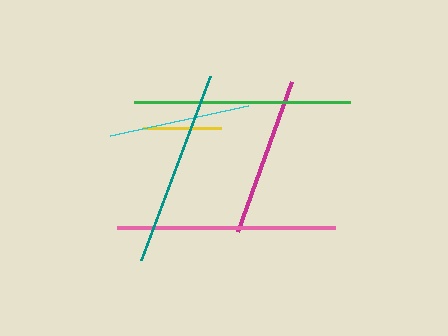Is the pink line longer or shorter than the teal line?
The pink line is longer than the teal line.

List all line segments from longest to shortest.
From longest to shortest: pink, green, teal, magenta, cyan, yellow.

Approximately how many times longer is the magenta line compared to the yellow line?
The magenta line is approximately 2.0 times the length of the yellow line.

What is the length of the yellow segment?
The yellow segment is approximately 79 pixels long.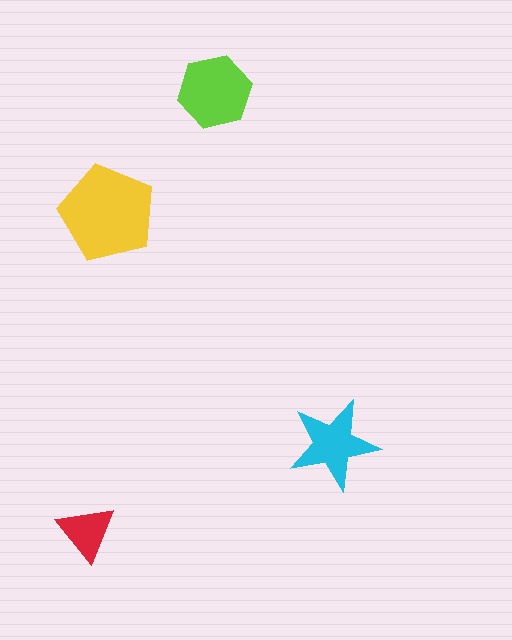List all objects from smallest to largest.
The red triangle, the cyan star, the lime hexagon, the yellow pentagon.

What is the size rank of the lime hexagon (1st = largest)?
2nd.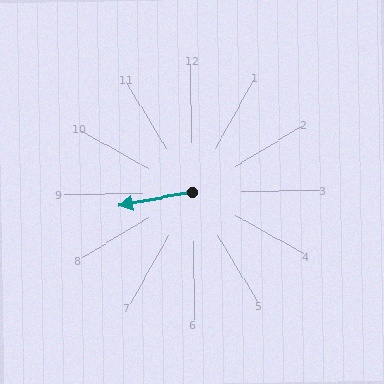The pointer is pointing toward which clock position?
Roughly 9 o'clock.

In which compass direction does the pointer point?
West.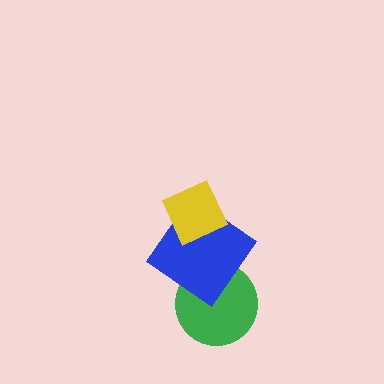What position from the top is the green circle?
The green circle is 3rd from the top.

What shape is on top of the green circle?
The blue diamond is on top of the green circle.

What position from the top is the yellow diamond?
The yellow diamond is 1st from the top.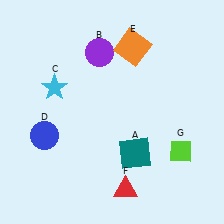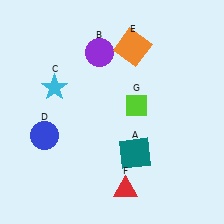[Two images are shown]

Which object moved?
The lime diamond (G) moved up.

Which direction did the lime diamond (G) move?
The lime diamond (G) moved up.